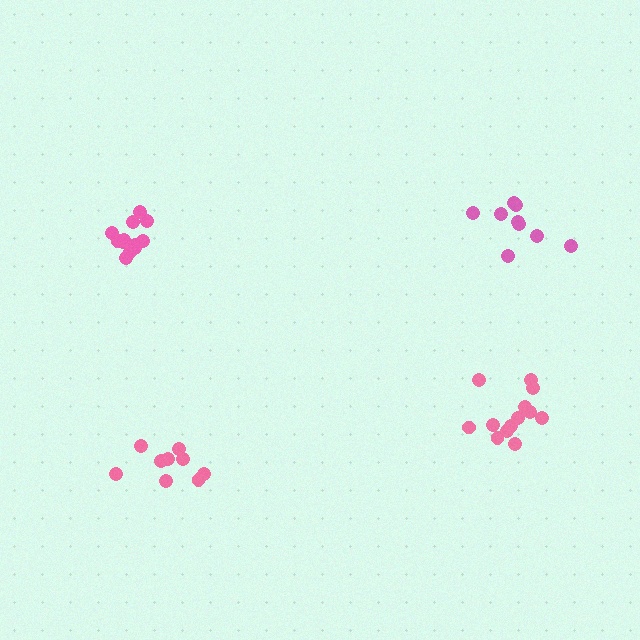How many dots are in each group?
Group 1: 9 dots, Group 2: 13 dots, Group 3: 9 dots, Group 4: 13 dots (44 total).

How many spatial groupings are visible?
There are 4 spatial groupings.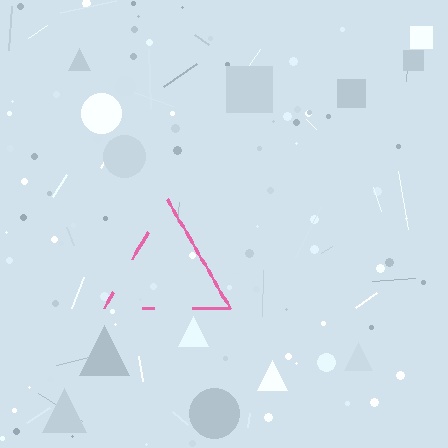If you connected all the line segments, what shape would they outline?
They would outline a triangle.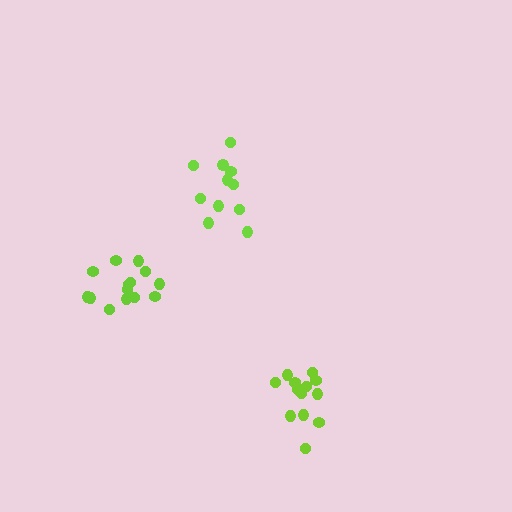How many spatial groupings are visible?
There are 3 spatial groupings.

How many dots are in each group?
Group 1: 13 dots, Group 2: 14 dots, Group 3: 11 dots (38 total).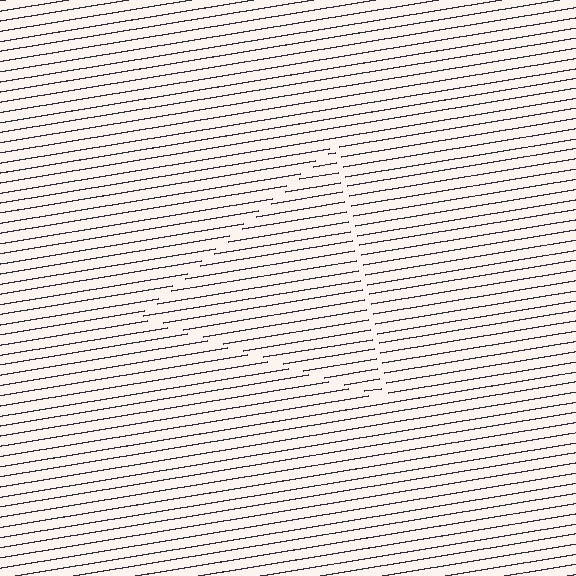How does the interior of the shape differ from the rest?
The interior of the shape contains the same grating, shifted by half a period — the contour is defined by the phase discontinuity where line-ends from the inner and outer gratings abut.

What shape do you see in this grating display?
An illusory triangle. The interior of the shape contains the same grating, shifted by half a period — the contour is defined by the phase discontinuity where line-ends from the inner and outer gratings abut.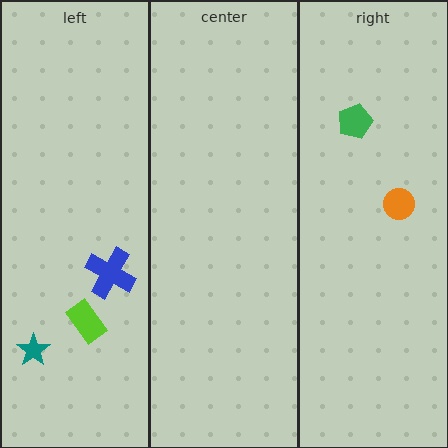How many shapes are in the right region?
2.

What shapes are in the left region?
The blue cross, the teal star, the lime rectangle.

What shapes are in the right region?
The green pentagon, the orange circle.